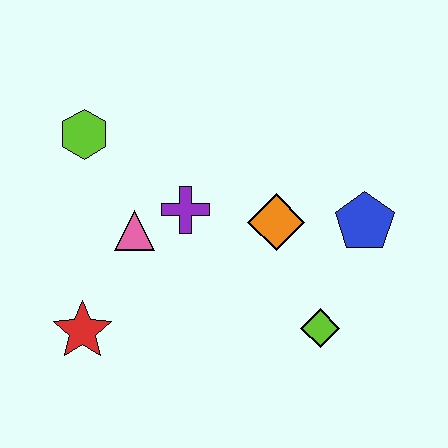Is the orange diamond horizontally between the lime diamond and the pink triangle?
Yes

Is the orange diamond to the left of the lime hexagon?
No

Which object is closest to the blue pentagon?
The orange diamond is closest to the blue pentagon.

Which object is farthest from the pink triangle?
The blue pentagon is farthest from the pink triangle.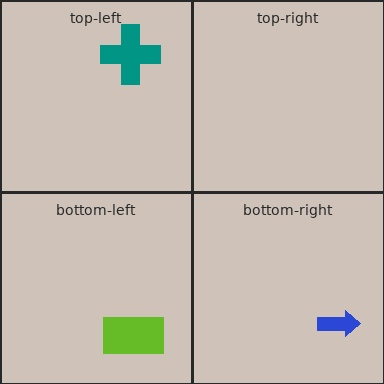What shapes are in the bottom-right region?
The blue arrow.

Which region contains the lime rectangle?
The bottom-left region.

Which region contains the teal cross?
The top-left region.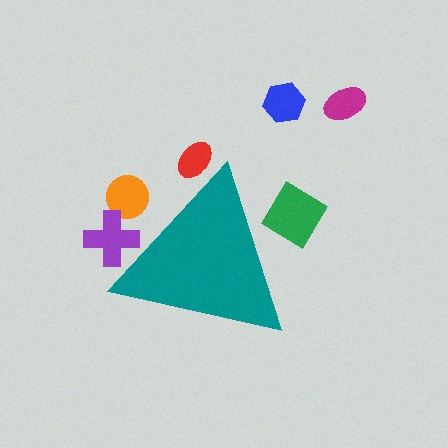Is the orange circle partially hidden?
Yes, the orange circle is partially hidden behind the teal triangle.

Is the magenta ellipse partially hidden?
No, the magenta ellipse is fully visible.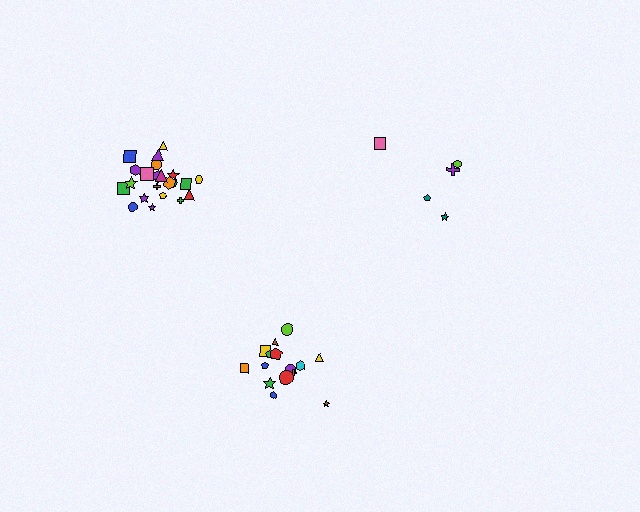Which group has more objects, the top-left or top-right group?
The top-left group.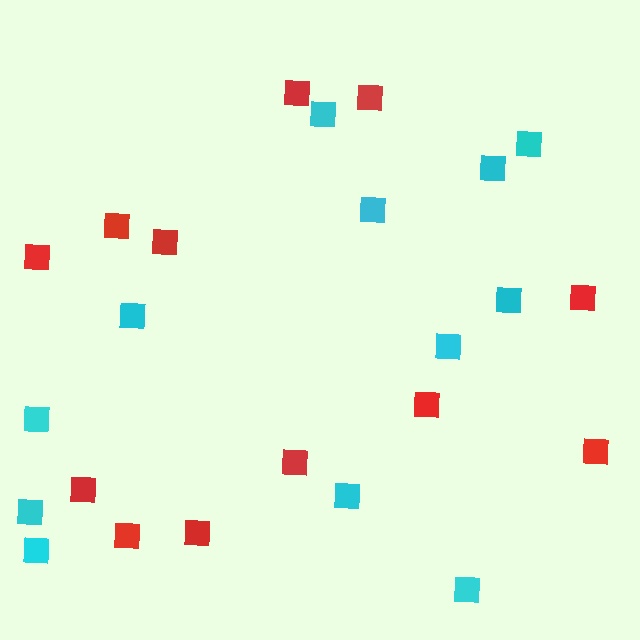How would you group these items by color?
There are 2 groups: one group of red squares (12) and one group of cyan squares (12).